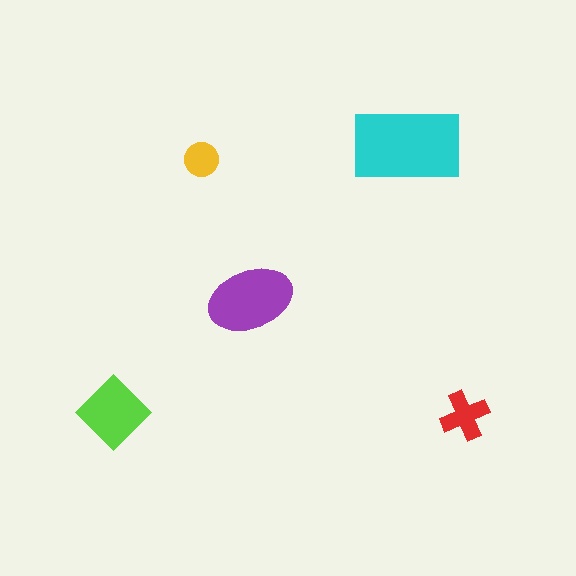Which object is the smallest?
The yellow circle.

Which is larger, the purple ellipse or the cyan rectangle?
The cyan rectangle.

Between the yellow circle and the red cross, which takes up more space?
The red cross.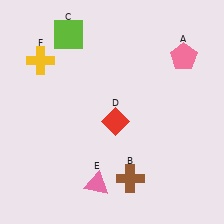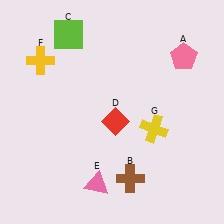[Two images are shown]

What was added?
A yellow cross (G) was added in Image 2.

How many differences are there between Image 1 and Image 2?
There is 1 difference between the two images.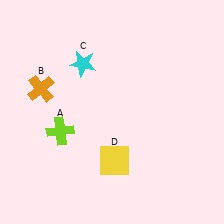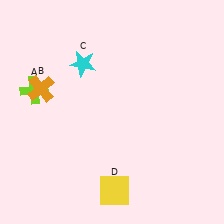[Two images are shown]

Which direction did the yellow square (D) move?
The yellow square (D) moved down.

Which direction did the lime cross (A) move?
The lime cross (A) moved up.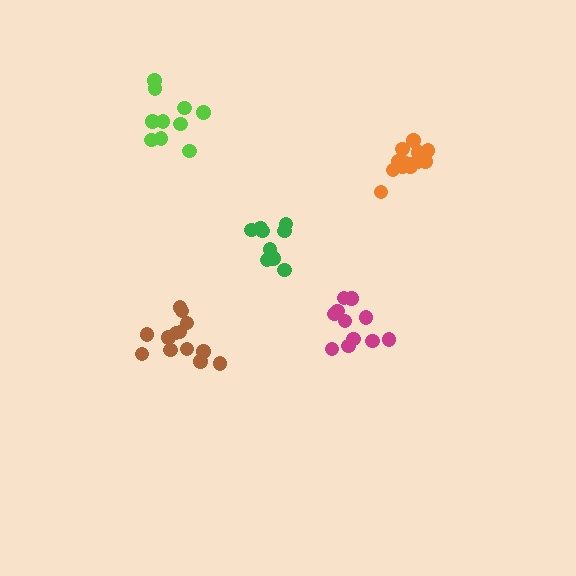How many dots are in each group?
Group 1: 13 dots, Group 2: 13 dots, Group 3: 11 dots, Group 4: 9 dots, Group 5: 10 dots (56 total).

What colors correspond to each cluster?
The clusters are colored: orange, brown, magenta, green, lime.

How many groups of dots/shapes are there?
There are 5 groups.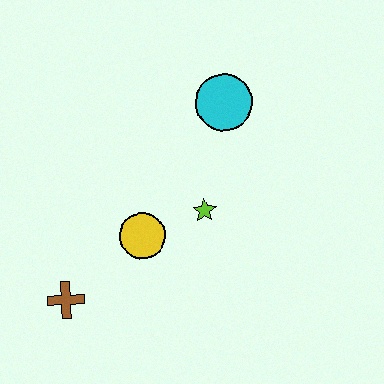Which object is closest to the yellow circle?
The lime star is closest to the yellow circle.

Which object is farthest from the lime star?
The brown cross is farthest from the lime star.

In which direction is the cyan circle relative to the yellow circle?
The cyan circle is above the yellow circle.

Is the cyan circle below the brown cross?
No